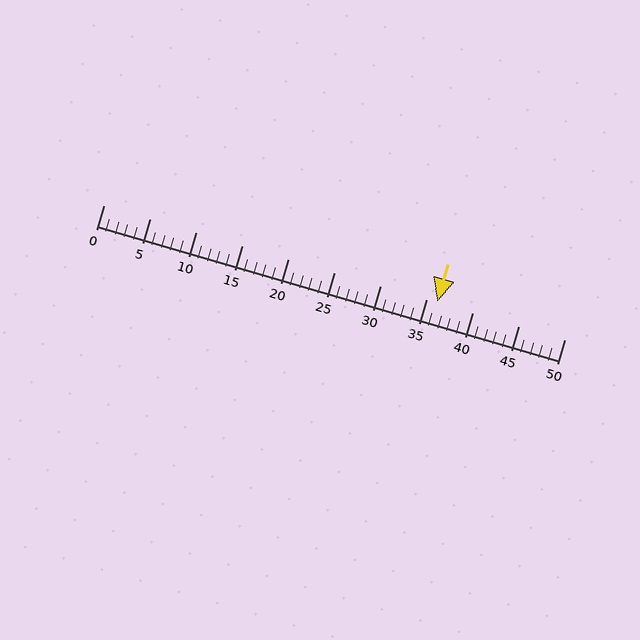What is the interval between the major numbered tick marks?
The major tick marks are spaced 5 units apart.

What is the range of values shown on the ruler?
The ruler shows values from 0 to 50.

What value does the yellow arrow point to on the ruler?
The yellow arrow points to approximately 36.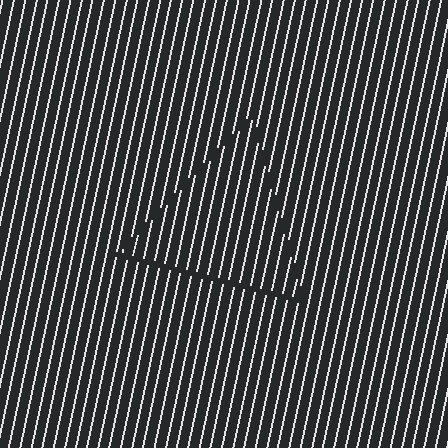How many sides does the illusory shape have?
3 sides — the line-ends trace a triangle.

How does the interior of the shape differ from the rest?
The interior of the shape contains the same grating, shifted by half a period — the contour is defined by the phase discontinuity where line-ends from the inner and outer gratings abut.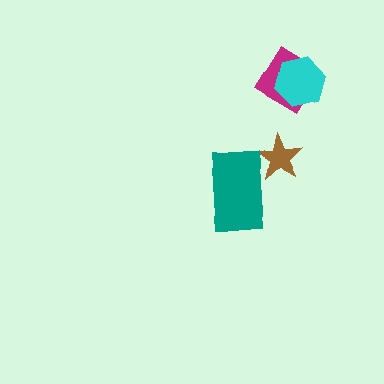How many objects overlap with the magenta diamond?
1 object overlaps with the magenta diamond.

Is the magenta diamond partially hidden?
Yes, it is partially covered by another shape.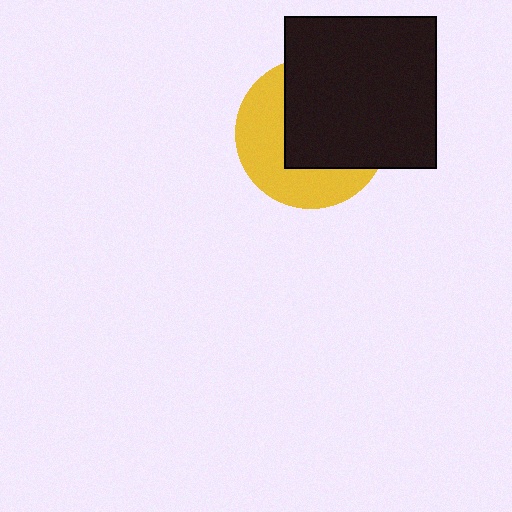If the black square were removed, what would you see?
You would see the complete yellow circle.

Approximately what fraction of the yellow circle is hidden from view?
Roughly 56% of the yellow circle is hidden behind the black square.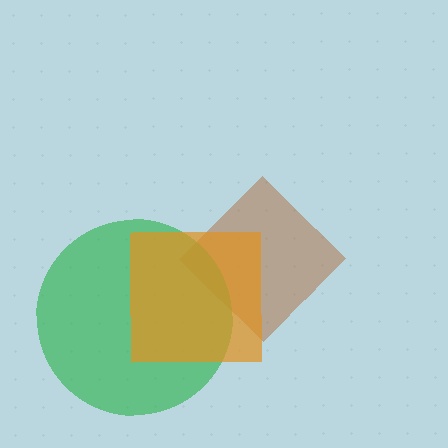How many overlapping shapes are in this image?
There are 3 overlapping shapes in the image.